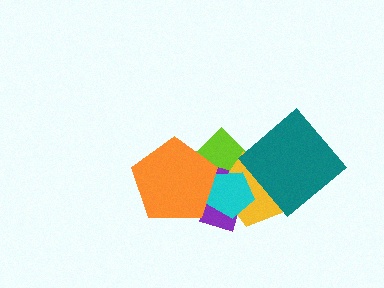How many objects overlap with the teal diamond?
2 objects overlap with the teal diamond.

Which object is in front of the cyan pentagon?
The orange pentagon is in front of the cyan pentagon.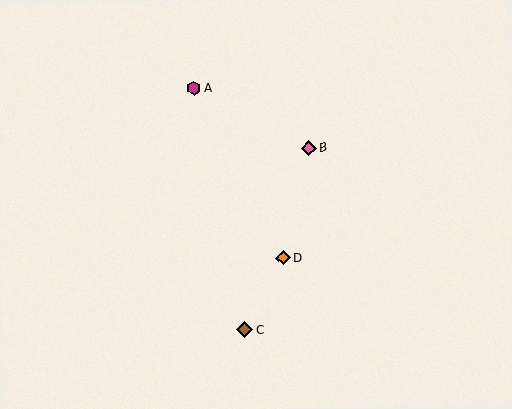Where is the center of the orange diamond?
The center of the orange diamond is at (283, 258).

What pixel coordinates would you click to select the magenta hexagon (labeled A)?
Click at (194, 88) to select the magenta hexagon A.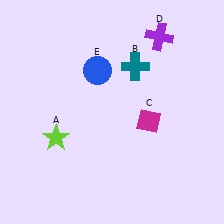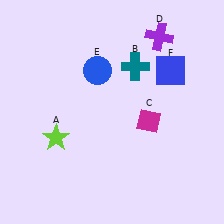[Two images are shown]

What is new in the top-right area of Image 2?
A blue square (F) was added in the top-right area of Image 2.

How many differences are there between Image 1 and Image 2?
There is 1 difference between the two images.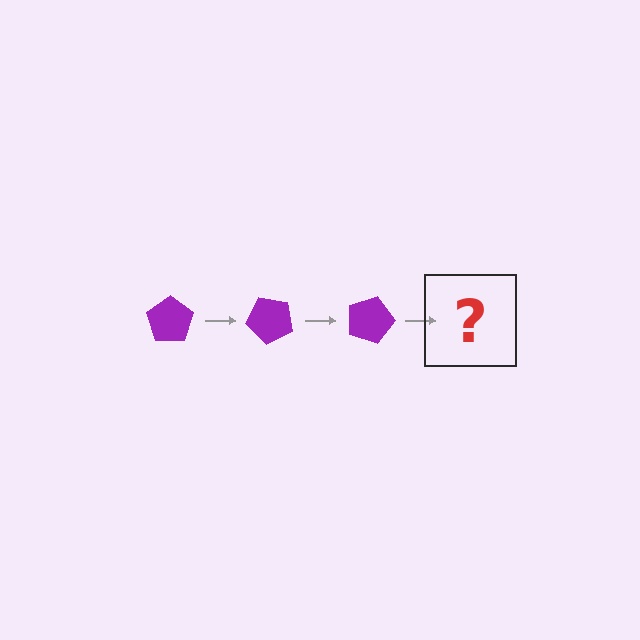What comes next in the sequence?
The next element should be a purple pentagon rotated 135 degrees.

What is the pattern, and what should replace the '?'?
The pattern is that the pentagon rotates 45 degrees each step. The '?' should be a purple pentagon rotated 135 degrees.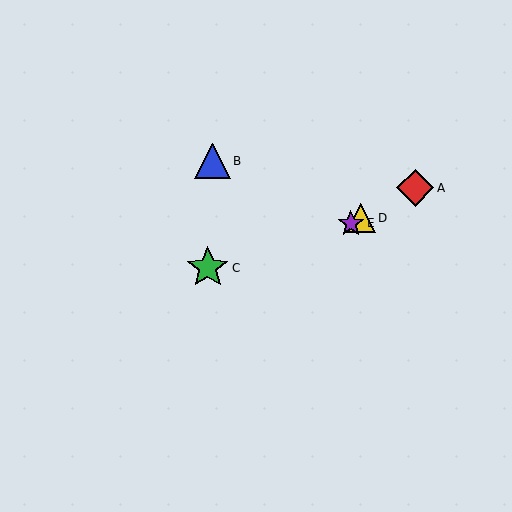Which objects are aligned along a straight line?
Objects A, D, E are aligned along a straight line.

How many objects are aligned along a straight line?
3 objects (A, D, E) are aligned along a straight line.